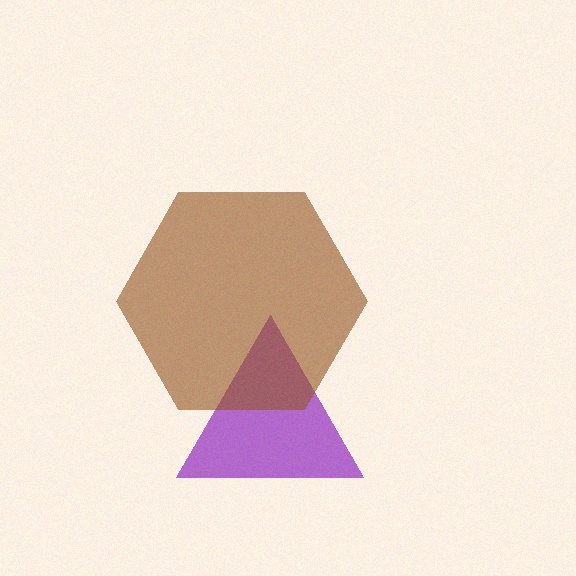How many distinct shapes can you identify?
There are 2 distinct shapes: a purple triangle, a brown hexagon.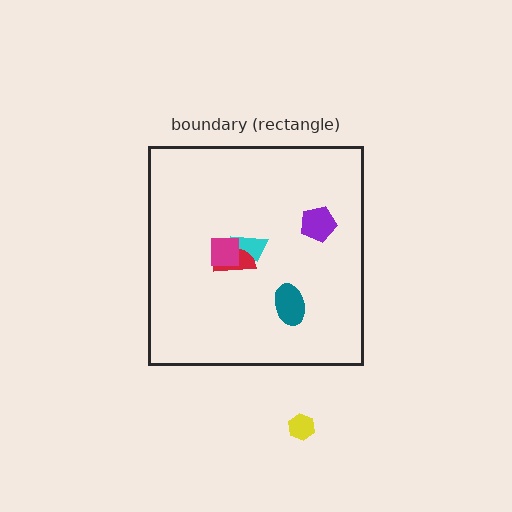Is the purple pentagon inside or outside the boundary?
Inside.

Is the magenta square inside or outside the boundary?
Inside.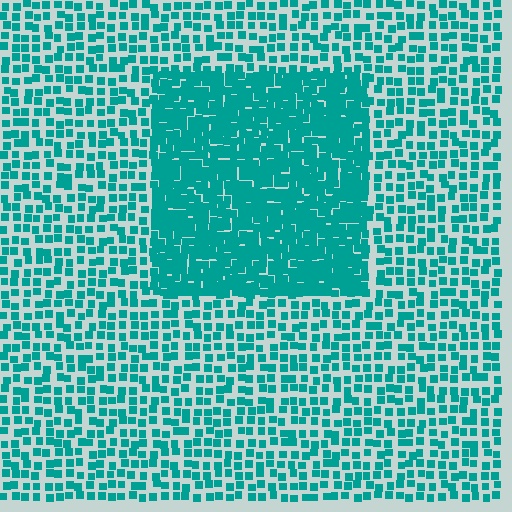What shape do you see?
I see a rectangle.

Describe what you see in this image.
The image contains small teal elements arranged at two different densities. A rectangle-shaped region is visible where the elements are more densely packed than the surrounding area.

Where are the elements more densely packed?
The elements are more densely packed inside the rectangle boundary.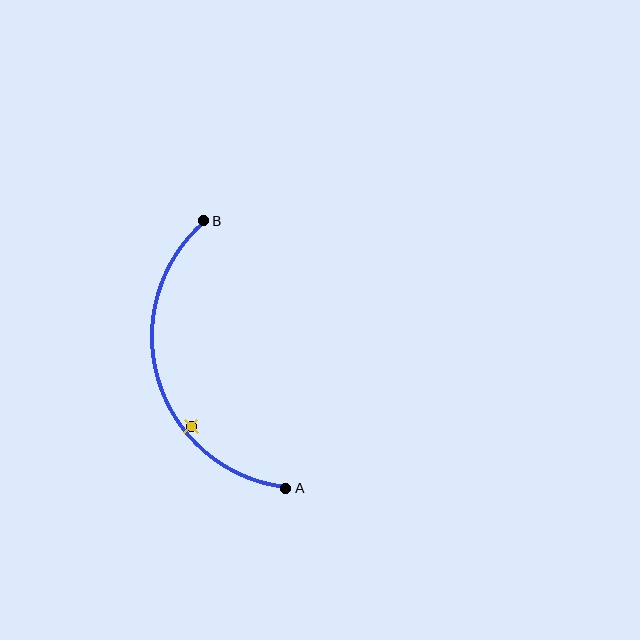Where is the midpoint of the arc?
The arc midpoint is the point on the curve farthest from the straight line joining A and B. It sits to the left of that line.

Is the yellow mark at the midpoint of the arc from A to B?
No — the yellow mark does not lie on the arc at all. It sits slightly inside the curve.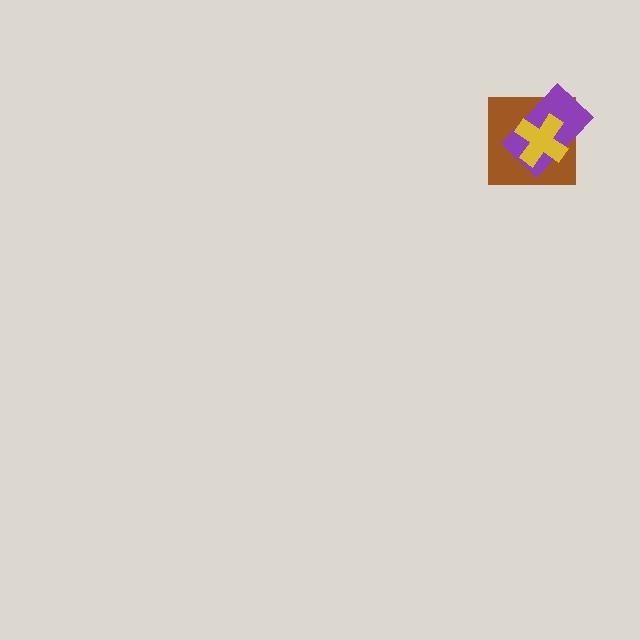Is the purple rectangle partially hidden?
Yes, it is partially covered by another shape.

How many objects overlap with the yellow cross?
2 objects overlap with the yellow cross.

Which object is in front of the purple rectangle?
The yellow cross is in front of the purple rectangle.